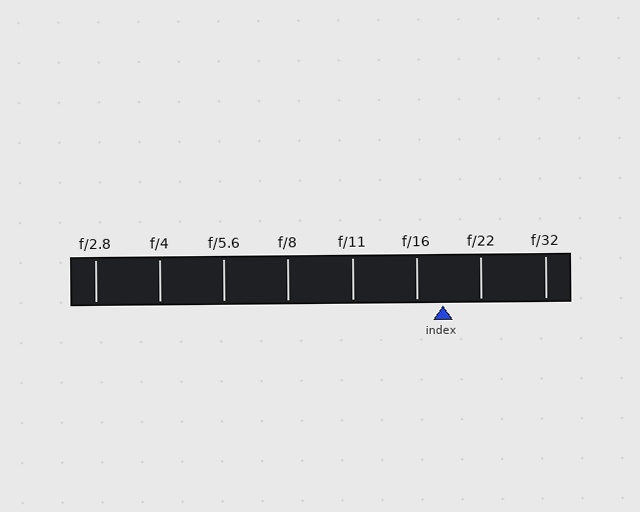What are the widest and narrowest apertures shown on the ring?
The widest aperture shown is f/2.8 and the narrowest is f/32.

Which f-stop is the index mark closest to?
The index mark is closest to f/16.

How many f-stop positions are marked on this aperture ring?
There are 8 f-stop positions marked.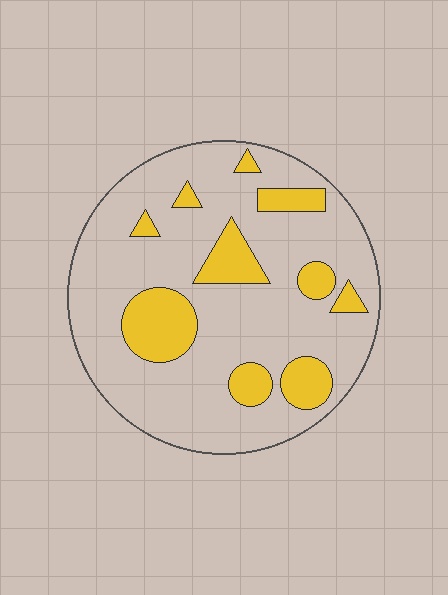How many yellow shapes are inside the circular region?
10.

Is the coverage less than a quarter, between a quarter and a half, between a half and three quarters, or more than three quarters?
Less than a quarter.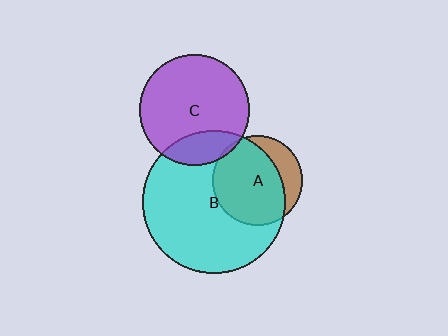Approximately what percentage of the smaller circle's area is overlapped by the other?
Approximately 5%.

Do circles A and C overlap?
Yes.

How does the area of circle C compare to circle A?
Approximately 1.5 times.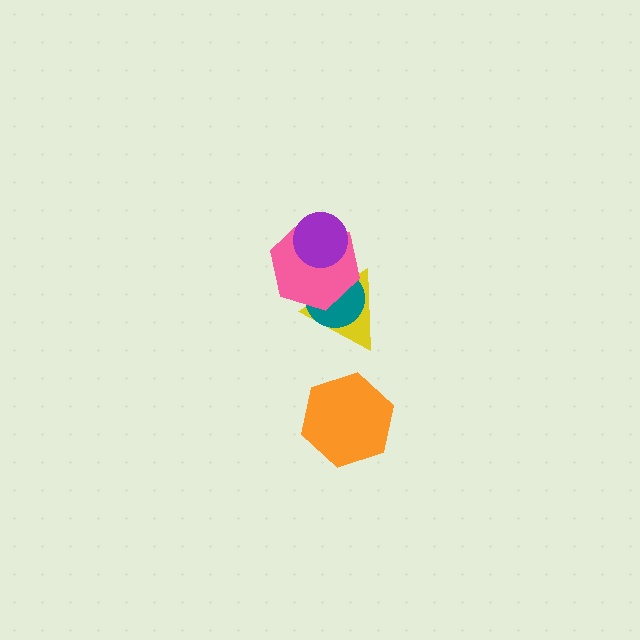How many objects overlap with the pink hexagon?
3 objects overlap with the pink hexagon.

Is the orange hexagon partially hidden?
No, no other shape covers it.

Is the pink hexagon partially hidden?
Yes, it is partially covered by another shape.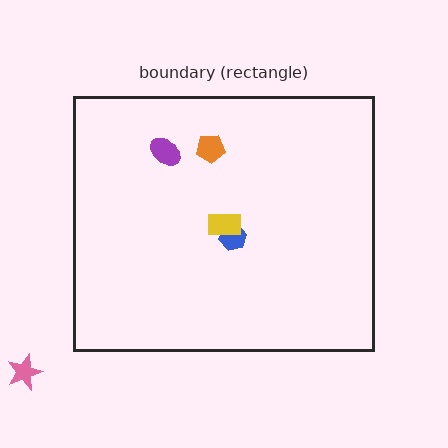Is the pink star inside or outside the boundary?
Outside.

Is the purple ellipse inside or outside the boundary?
Inside.